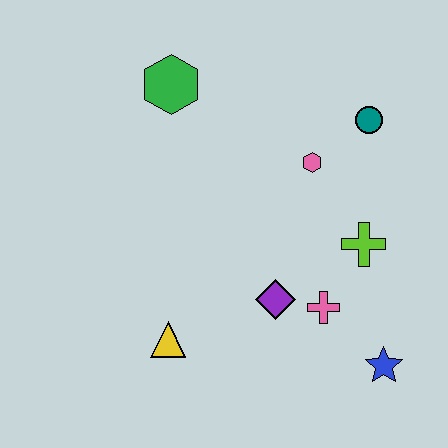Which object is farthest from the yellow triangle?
The teal circle is farthest from the yellow triangle.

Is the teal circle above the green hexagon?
No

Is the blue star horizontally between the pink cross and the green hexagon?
No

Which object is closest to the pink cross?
The purple diamond is closest to the pink cross.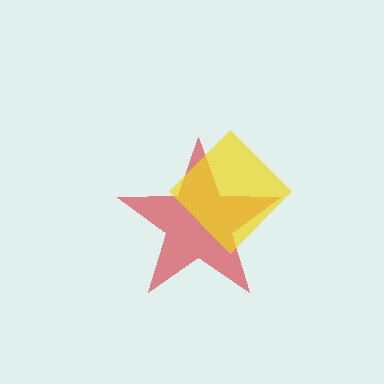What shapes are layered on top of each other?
The layered shapes are: a red star, a yellow diamond.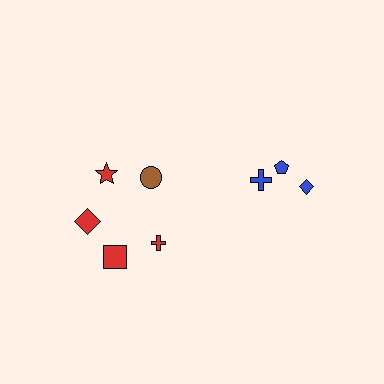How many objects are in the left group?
There are 5 objects.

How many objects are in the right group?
There are 3 objects.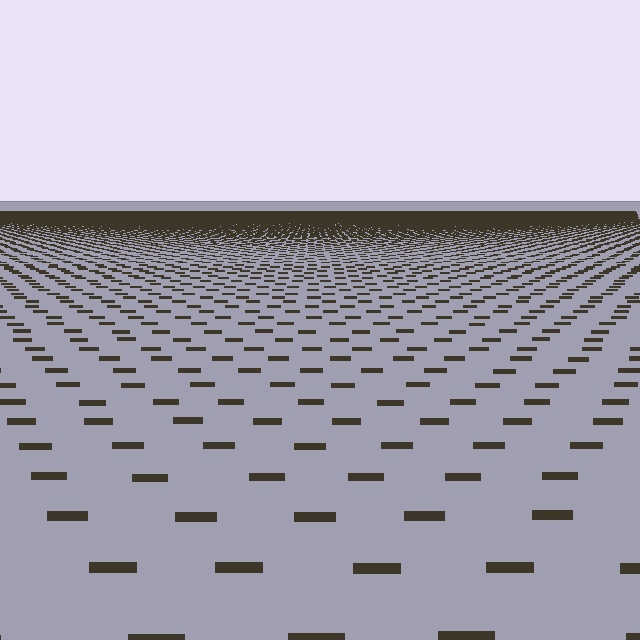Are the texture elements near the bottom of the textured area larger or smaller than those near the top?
Larger. Near the bottom, elements are closer to the viewer and appear at a bigger on-screen size.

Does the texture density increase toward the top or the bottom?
Density increases toward the top.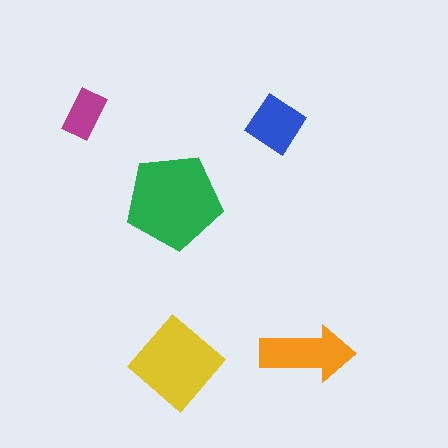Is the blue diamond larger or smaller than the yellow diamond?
Smaller.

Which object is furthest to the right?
The orange arrow is rightmost.